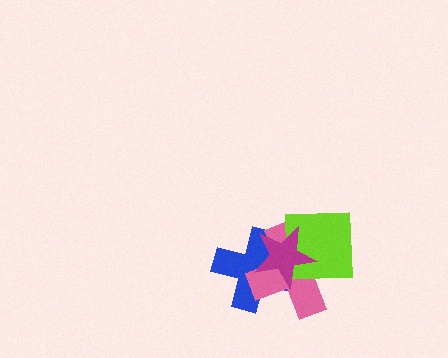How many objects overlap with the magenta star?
3 objects overlap with the magenta star.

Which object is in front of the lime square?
The magenta star is in front of the lime square.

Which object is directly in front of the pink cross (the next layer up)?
The lime square is directly in front of the pink cross.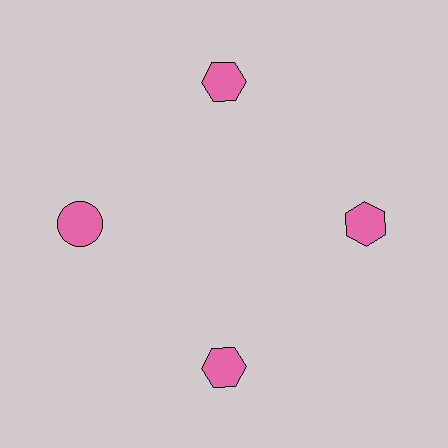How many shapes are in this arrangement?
There are 4 shapes arranged in a ring pattern.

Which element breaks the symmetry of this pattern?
The pink circle at roughly the 9 o'clock position breaks the symmetry. All other shapes are pink hexagons.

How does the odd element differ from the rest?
It has a different shape: circle instead of hexagon.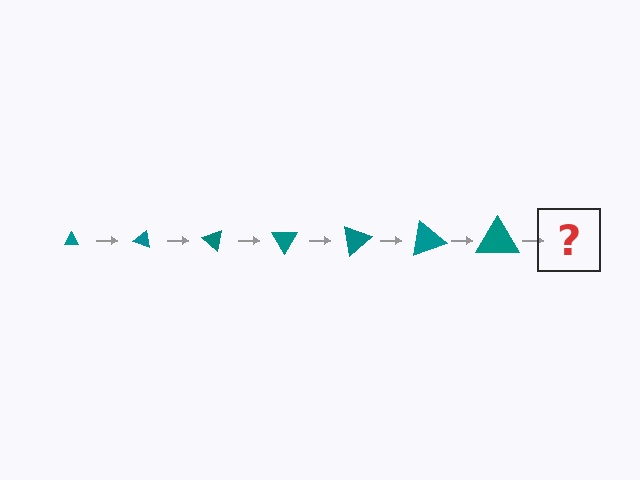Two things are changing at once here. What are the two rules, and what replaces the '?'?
The two rules are that the triangle grows larger each step and it rotates 20 degrees each step. The '?' should be a triangle, larger than the previous one and rotated 140 degrees from the start.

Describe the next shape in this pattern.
It should be a triangle, larger than the previous one and rotated 140 degrees from the start.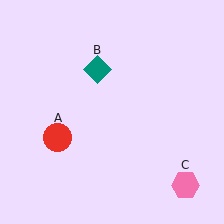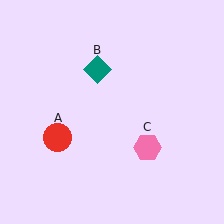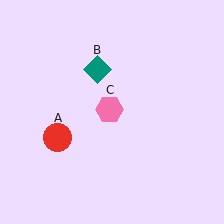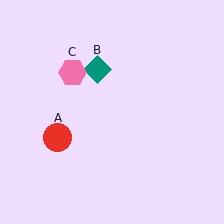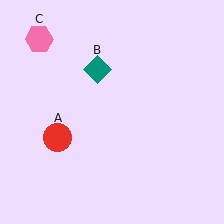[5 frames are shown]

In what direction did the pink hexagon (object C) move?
The pink hexagon (object C) moved up and to the left.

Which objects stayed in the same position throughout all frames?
Red circle (object A) and teal diamond (object B) remained stationary.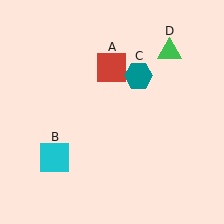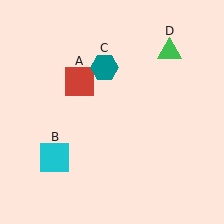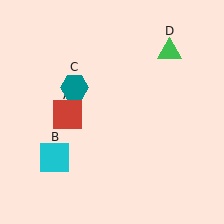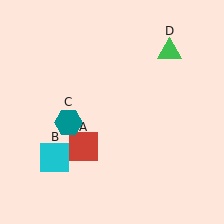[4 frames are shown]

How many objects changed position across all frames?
2 objects changed position: red square (object A), teal hexagon (object C).